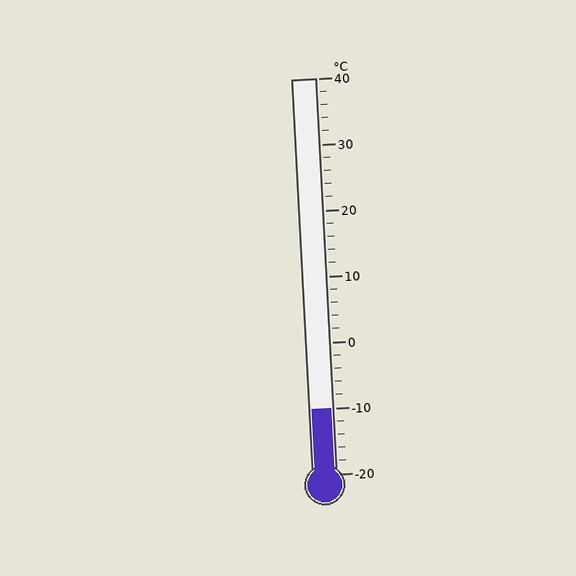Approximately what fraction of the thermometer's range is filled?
The thermometer is filled to approximately 15% of its range.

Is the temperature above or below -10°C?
The temperature is at -10°C.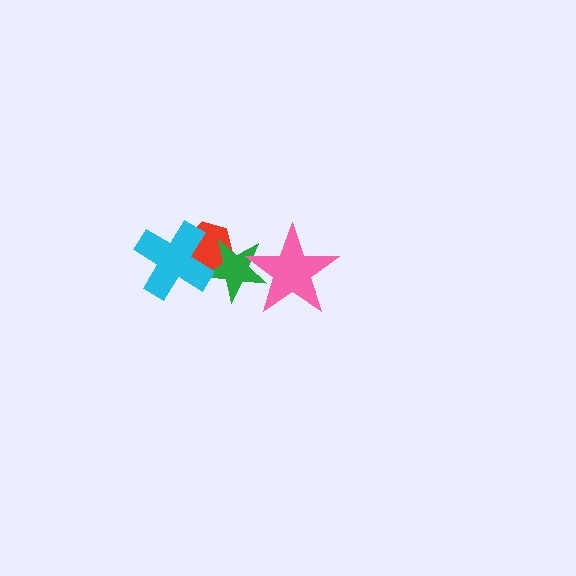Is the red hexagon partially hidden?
Yes, it is partially covered by another shape.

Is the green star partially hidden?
Yes, it is partially covered by another shape.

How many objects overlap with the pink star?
1 object overlaps with the pink star.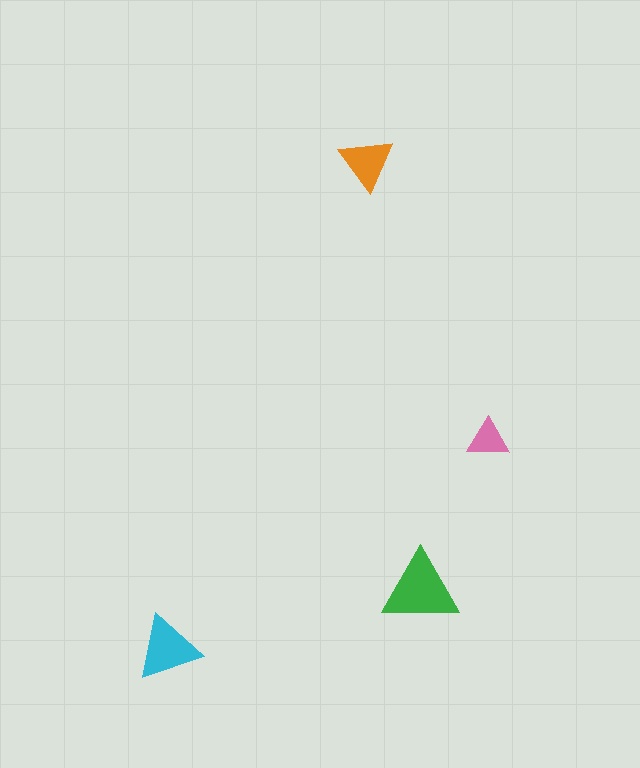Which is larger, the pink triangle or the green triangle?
The green one.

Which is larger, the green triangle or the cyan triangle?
The green one.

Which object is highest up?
The orange triangle is topmost.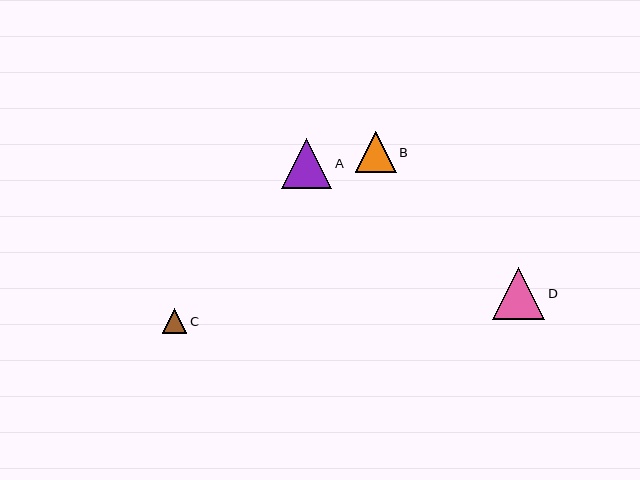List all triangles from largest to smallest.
From largest to smallest: D, A, B, C.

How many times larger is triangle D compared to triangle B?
Triangle D is approximately 1.3 times the size of triangle B.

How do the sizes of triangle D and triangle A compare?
Triangle D and triangle A are approximately the same size.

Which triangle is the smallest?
Triangle C is the smallest with a size of approximately 24 pixels.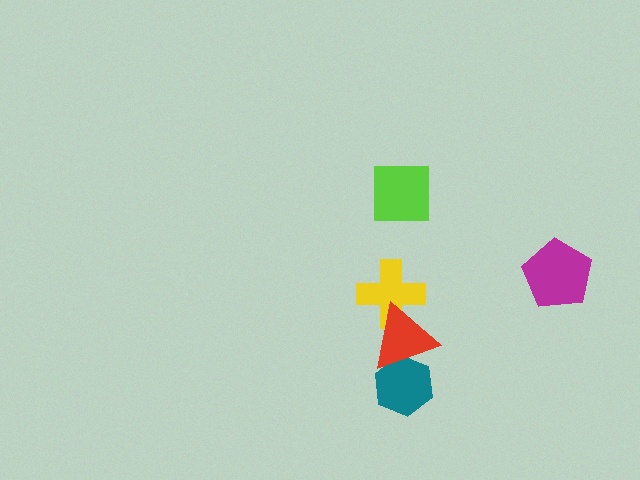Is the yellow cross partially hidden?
Yes, it is partially covered by another shape.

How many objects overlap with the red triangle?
2 objects overlap with the red triangle.